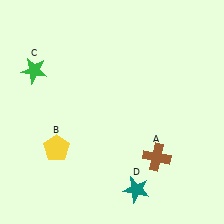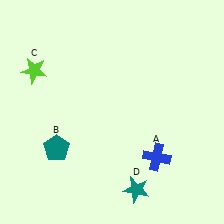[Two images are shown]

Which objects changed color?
A changed from brown to blue. B changed from yellow to teal. C changed from green to lime.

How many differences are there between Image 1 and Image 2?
There are 3 differences between the two images.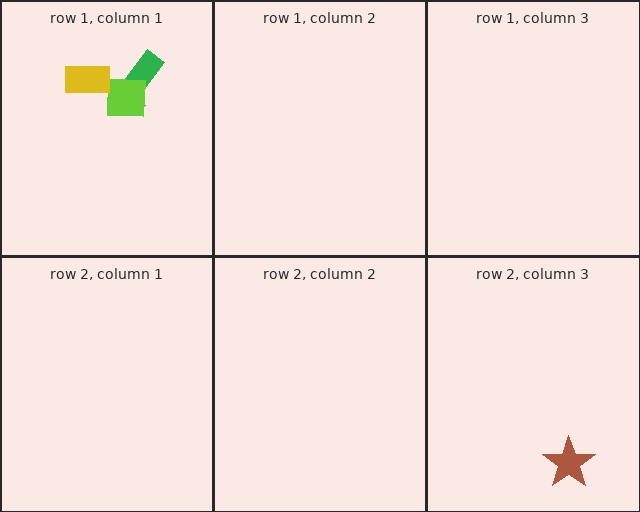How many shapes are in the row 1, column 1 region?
3.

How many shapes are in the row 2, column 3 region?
1.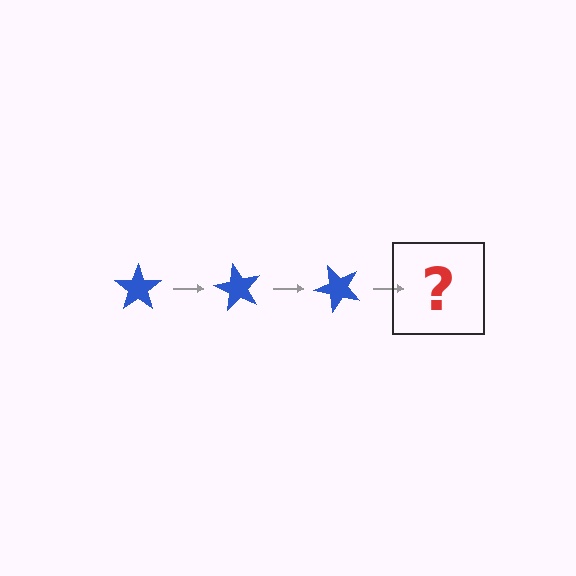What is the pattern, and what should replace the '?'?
The pattern is that the star rotates 60 degrees each step. The '?' should be a blue star rotated 180 degrees.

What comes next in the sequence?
The next element should be a blue star rotated 180 degrees.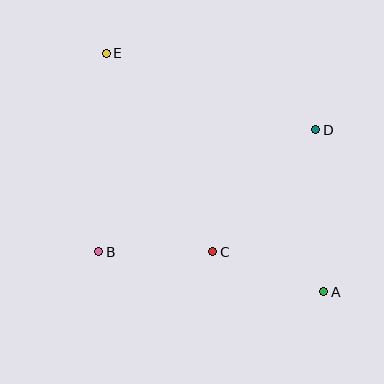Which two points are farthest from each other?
Points A and E are farthest from each other.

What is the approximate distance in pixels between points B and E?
The distance between B and E is approximately 199 pixels.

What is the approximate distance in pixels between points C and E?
The distance between C and E is approximately 225 pixels.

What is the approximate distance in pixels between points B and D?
The distance between B and D is approximately 249 pixels.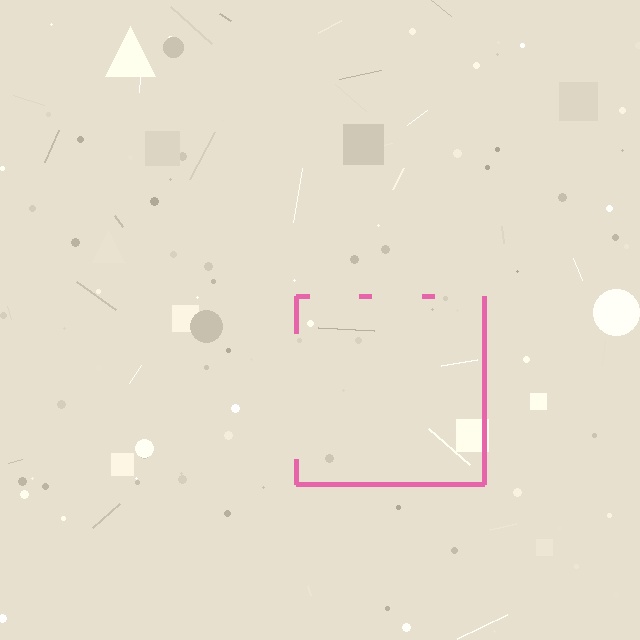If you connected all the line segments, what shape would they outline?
They would outline a square.